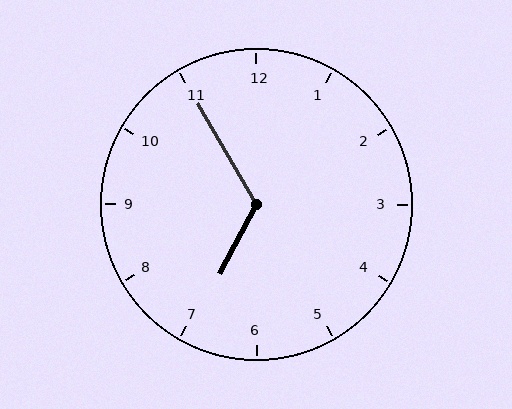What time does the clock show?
6:55.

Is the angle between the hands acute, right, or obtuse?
It is obtuse.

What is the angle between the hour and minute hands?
Approximately 122 degrees.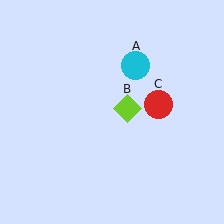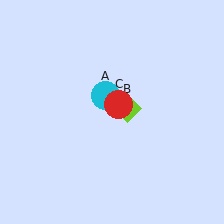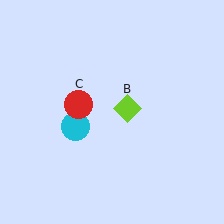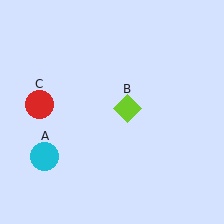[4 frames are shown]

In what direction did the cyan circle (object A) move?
The cyan circle (object A) moved down and to the left.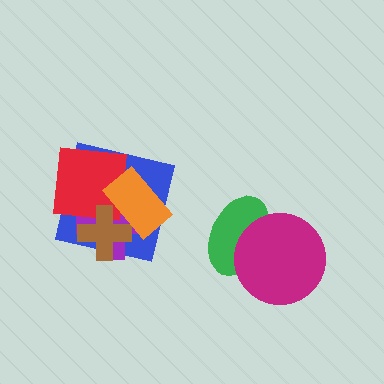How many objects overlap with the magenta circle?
1 object overlaps with the magenta circle.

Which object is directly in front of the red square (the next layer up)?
The brown cross is directly in front of the red square.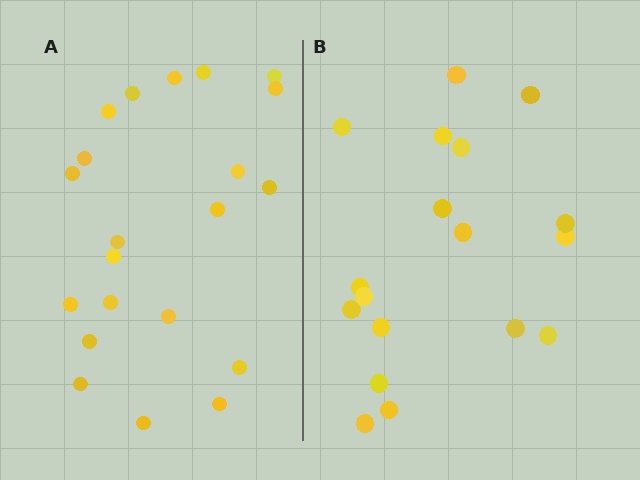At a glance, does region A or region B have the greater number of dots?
Region A (the left region) has more dots.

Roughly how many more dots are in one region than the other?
Region A has just a few more — roughly 2 or 3 more dots than region B.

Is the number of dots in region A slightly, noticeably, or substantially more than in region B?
Region A has only slightly more — the two regions are fairly close. The ratio is roughly 1.2 to 1.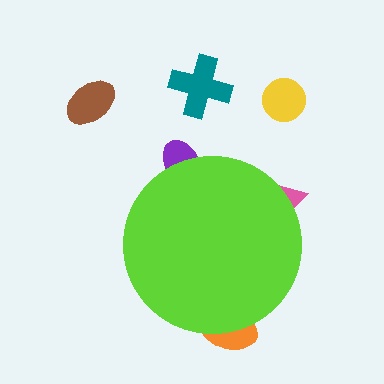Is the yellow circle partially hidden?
No, the yellow circle is fully visible.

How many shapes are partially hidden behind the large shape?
3 shapes are partially hidden.